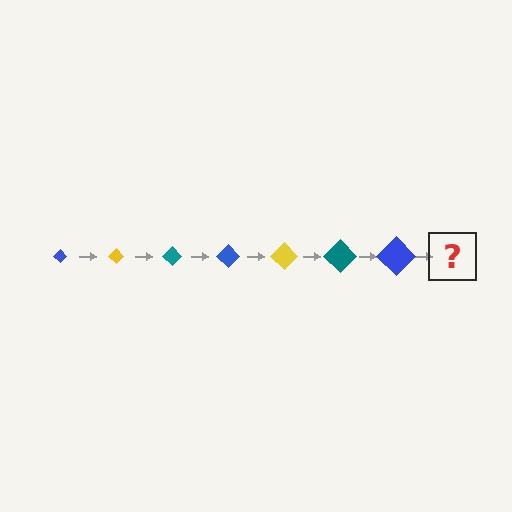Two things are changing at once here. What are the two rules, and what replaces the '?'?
The two rules are that the diamond grows larger each step and the color cycles through blue, yellow, and teal. The '?' should be a yellow diamond, larger than the previous one.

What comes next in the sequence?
The next element should be a yellow diamond, larger than the previous one.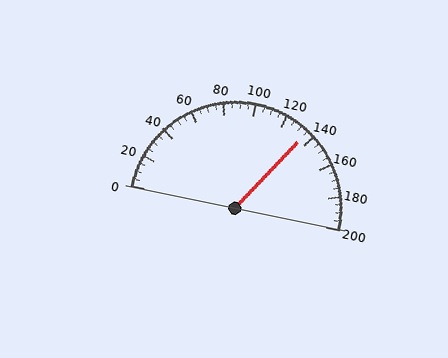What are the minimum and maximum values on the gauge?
The gauge ranges from 0 to 200.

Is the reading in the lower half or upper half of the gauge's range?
The reading is in the upper half of the range (0 to 200).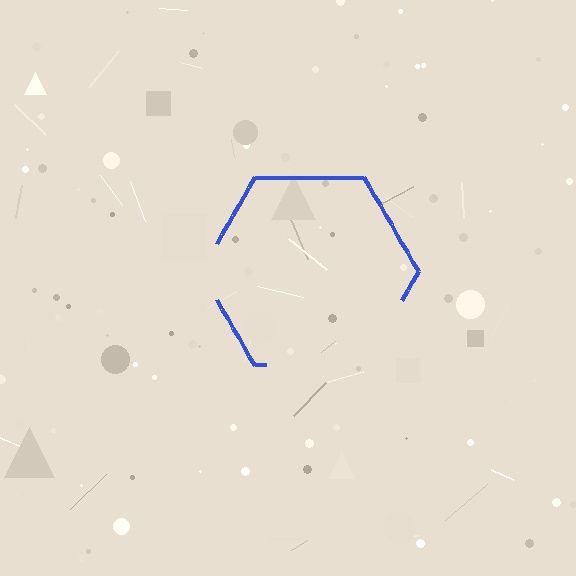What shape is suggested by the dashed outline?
The dashed outline suggests a hexagon.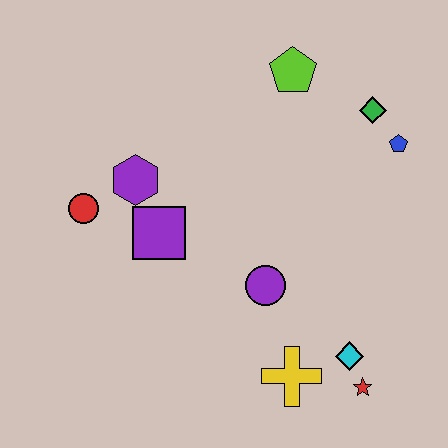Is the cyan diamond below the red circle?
Yes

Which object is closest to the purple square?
The purple hexagon is closest to the purple square.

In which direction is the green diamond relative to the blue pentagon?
The green diamond is above the blue pentagon.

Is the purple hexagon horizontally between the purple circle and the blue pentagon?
No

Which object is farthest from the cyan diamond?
The red circle is farthest from the cyan diamond.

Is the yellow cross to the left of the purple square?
No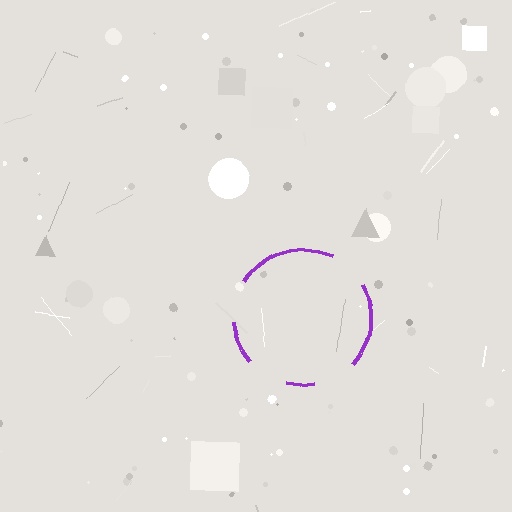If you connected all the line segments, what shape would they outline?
They would outline a circle.